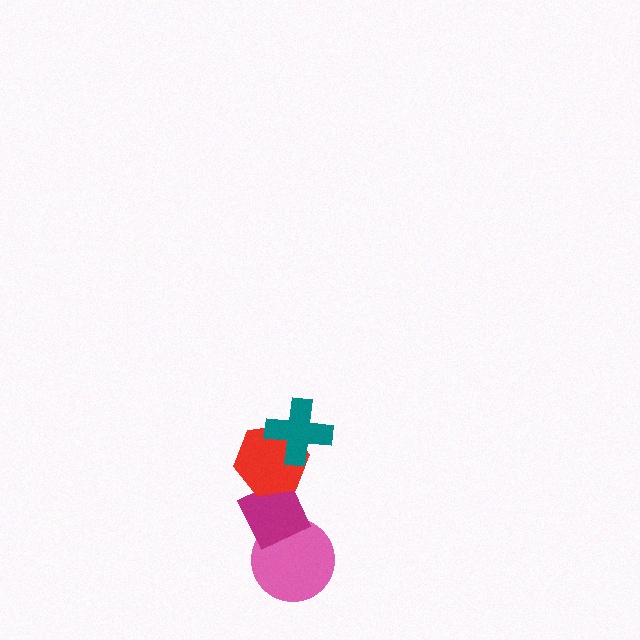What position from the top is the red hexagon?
The red hexagon is 2nd from the top.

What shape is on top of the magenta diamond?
The red hexagon is on top of the magenta diamond.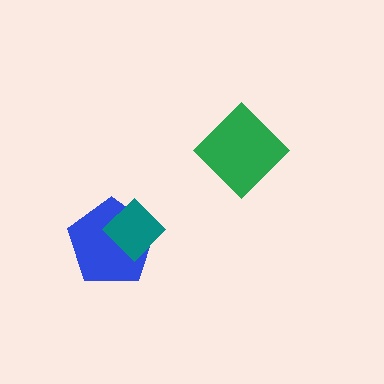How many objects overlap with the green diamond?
0 objects overlap with the green diamond.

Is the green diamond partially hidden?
No, no other shape covers it.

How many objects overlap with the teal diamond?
1 object overlaps with the teal diamond.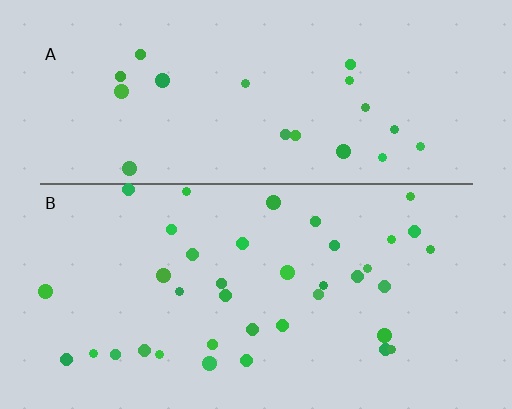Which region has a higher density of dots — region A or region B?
B (the bottom).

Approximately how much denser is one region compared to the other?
Approximately 1.8× — region B over region A.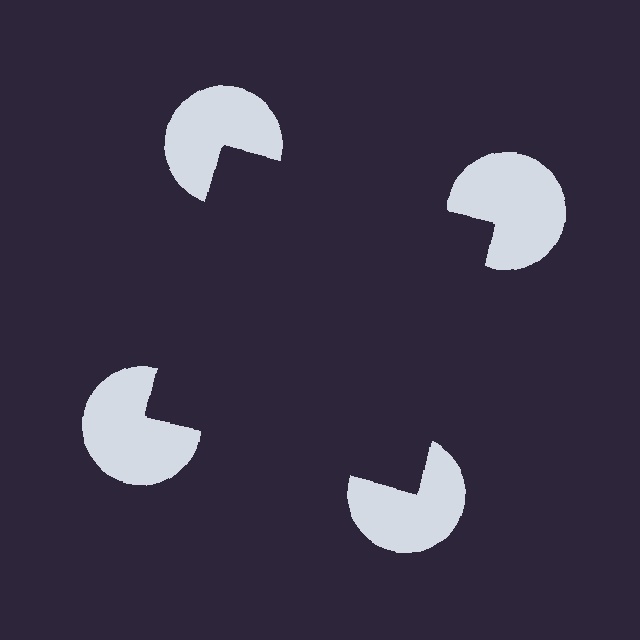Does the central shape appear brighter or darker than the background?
It typically appears slightly darker than the background, even though no actual brightness change is drawn.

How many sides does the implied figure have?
4 sides.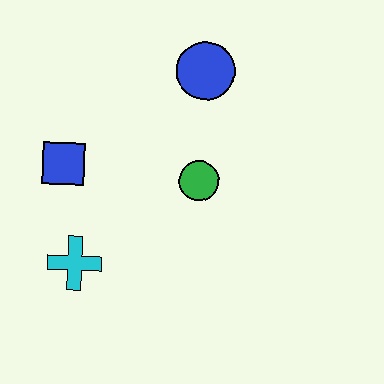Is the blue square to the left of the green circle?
Yes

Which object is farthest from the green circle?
The cyan cross is farthest from the green circle.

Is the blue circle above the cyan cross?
Yes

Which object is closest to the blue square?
The cyan cross is closest to the blue square.